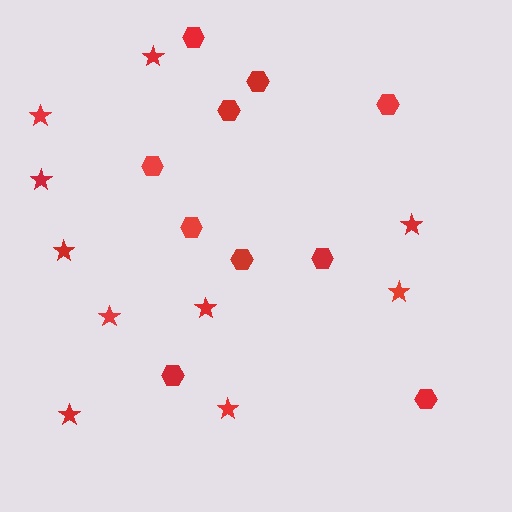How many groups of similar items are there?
There are 2 groups: one group of stars (10) and one group of hexagons (10).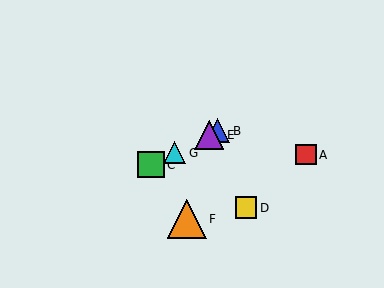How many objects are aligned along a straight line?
4 objects (B, C, E, G) are aligned along a straight line.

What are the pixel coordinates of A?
Object A is at (306, 155).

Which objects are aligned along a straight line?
Objects B, C, E, G are aligned along a straight line.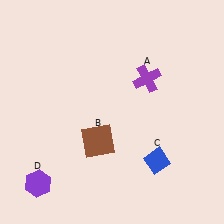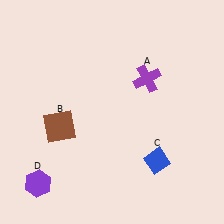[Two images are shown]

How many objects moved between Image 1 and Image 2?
1 object moved between the two images.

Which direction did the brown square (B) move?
The brown square (B) moved left.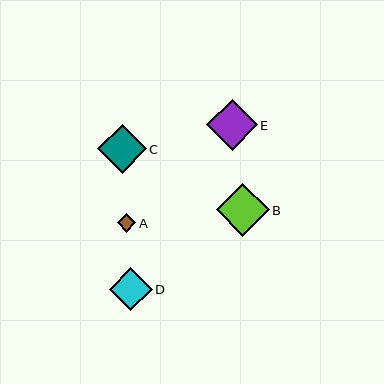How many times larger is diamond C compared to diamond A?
Diamond C is approximately 2.6 times the size of diamond A.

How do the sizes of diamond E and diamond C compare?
Diamond E and diamond C are approximately the same size.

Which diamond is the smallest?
Diamond A is the smallest with a size of approximately 18 pixels.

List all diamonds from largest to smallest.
From largest to smallest: B, E, C, D, A.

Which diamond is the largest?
Diamond B is the largest with a size of approximately 53 pixels.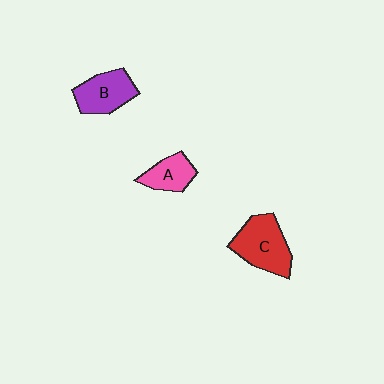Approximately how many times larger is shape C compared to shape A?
Approximately 1.7 times.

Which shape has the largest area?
Shape C (red).